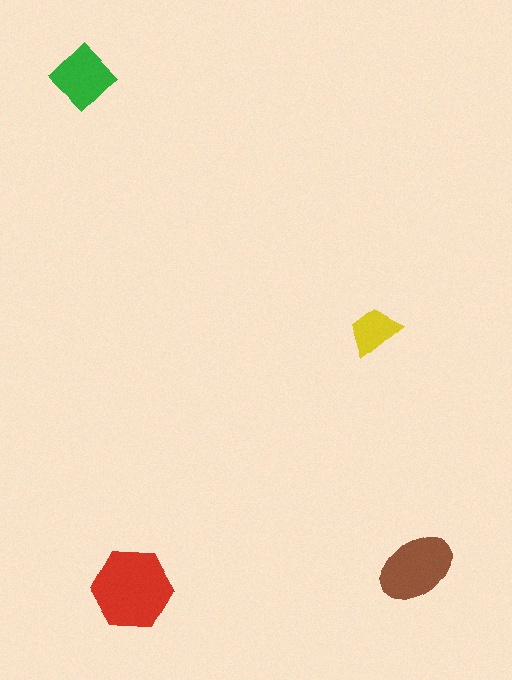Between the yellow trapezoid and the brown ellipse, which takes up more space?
The brown ellipse.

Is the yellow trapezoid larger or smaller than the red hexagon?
Smaller.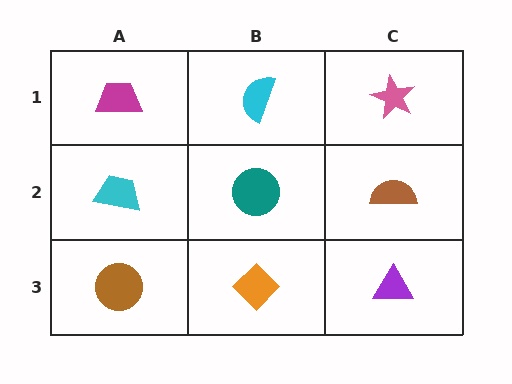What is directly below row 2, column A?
A brown circle.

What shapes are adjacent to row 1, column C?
A brown semicircle (row 2, column C), a cyan semicircle (row 1, column B).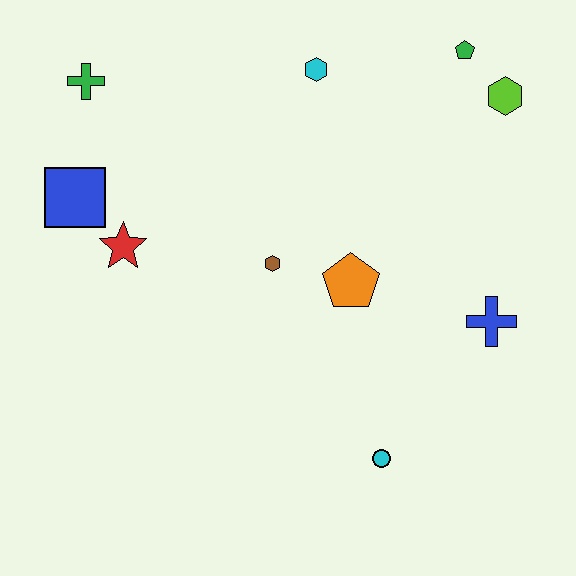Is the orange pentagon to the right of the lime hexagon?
No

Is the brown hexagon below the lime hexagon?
Yes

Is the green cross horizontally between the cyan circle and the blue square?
Yes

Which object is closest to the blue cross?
The orange pentagon is closest to the blue cross.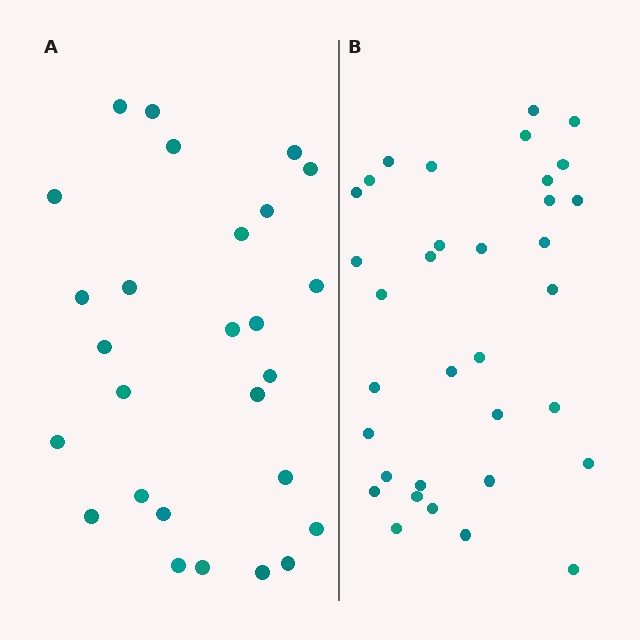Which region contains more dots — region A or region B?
Region B (the right region) has more dots.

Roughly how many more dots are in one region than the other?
Region B has roughly 8 or so more dots than region A.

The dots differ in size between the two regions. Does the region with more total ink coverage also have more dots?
No. Region A has more total ink coverage because its dots are larger, but region B actually contains more individual dots. Total area can be misleading — the number of items is what matters here.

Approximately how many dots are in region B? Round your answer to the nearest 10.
About 30 dots. (The exact count is 34, which rounds to 30.)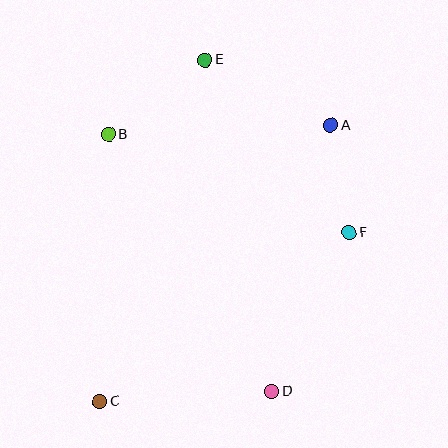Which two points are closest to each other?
Points A and F are closest to each other.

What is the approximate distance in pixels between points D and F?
The distance between D and F is approximately 177 pixels.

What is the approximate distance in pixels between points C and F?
The distance between C and F is approximately 301 pixels.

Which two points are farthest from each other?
Points A and C are farthest from each other.